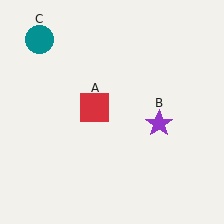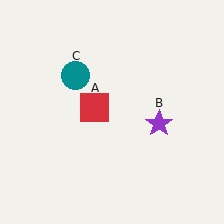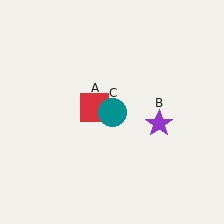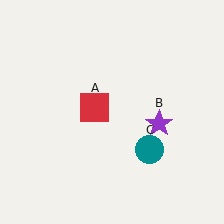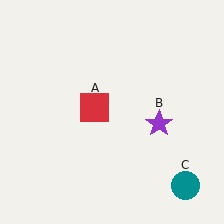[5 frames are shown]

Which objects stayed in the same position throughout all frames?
Red square (object A) and purple star (object B) remained stationary.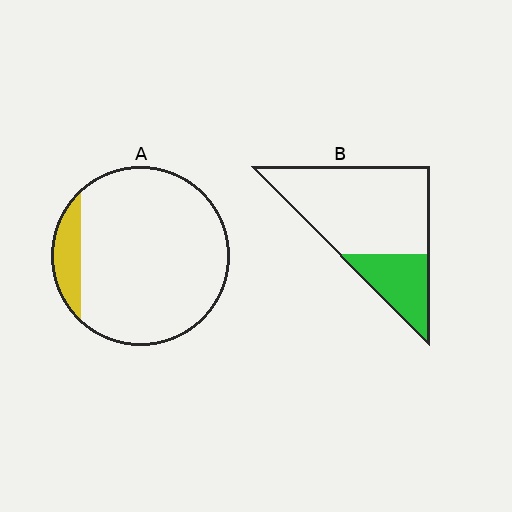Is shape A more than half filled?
No.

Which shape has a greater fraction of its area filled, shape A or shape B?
Shape B.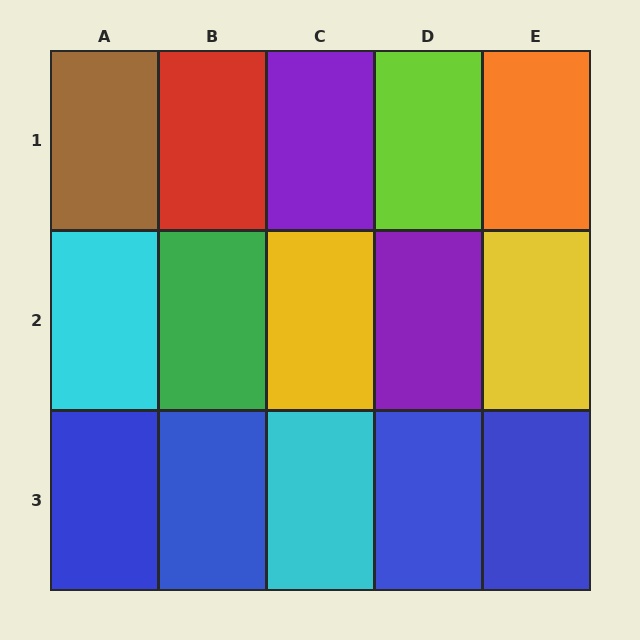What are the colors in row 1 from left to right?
Brown, red, purple, lime, orange.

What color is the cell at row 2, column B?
Green.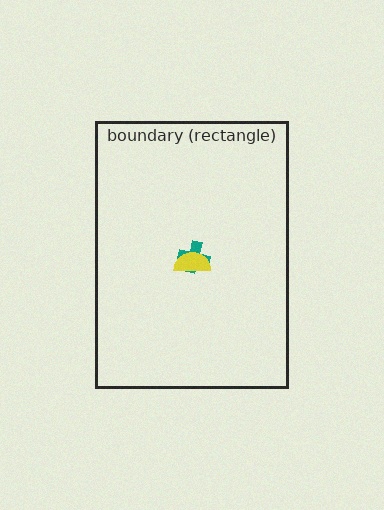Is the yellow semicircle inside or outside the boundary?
Inside.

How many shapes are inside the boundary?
2 inside, 0 outside.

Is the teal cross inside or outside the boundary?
Inside.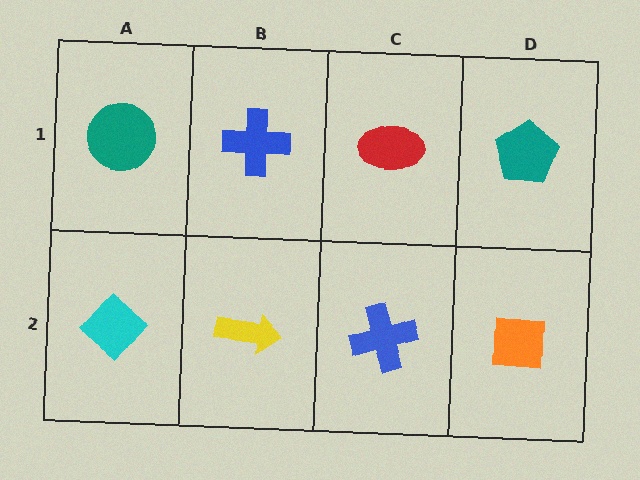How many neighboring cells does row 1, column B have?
3.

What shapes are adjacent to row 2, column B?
A blue cross (row 1, column B), a cyan diamond (row 2, column A), a blue cross (row 2, column C).